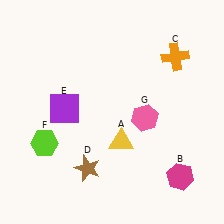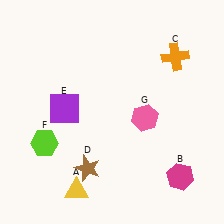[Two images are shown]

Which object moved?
The yellow triangle (A) moved down.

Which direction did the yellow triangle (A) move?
The yellow triangle (A) moved down.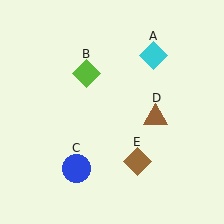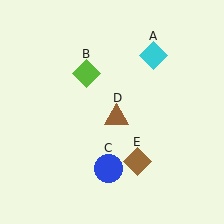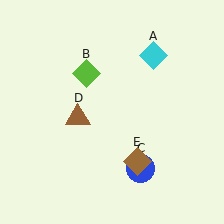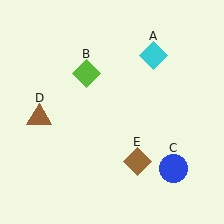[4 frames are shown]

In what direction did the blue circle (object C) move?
The blue circle (object C) moved right.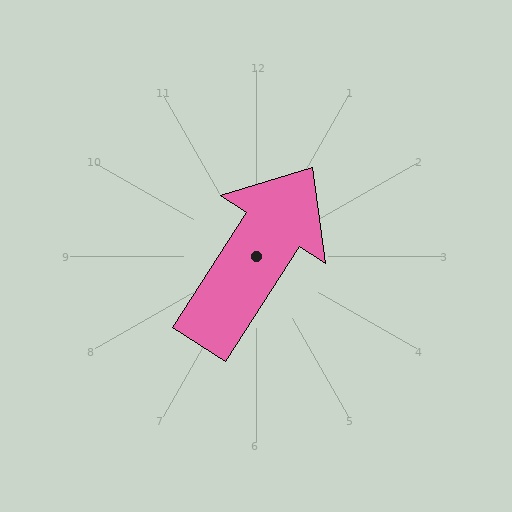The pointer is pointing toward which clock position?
Roughly 1 o'clock.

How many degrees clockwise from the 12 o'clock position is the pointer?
Approximately 33 degrees.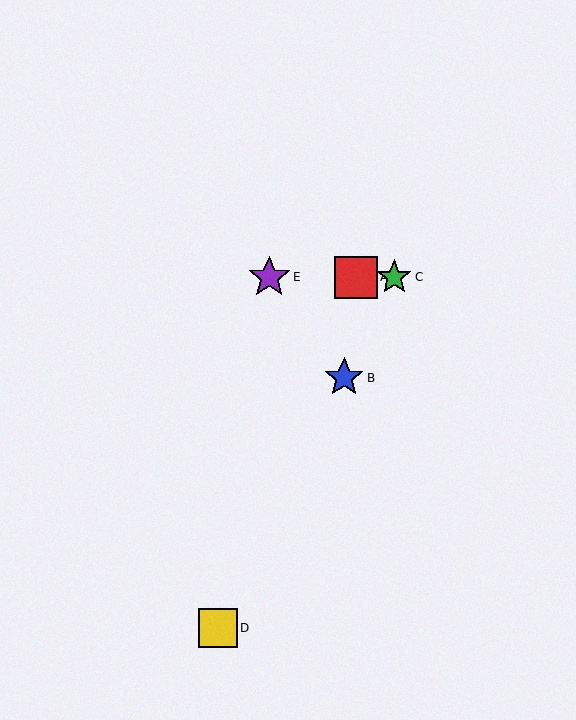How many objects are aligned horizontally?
3 objects (A, C, E) are aligned horizontally.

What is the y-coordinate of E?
Object E is at y≈277.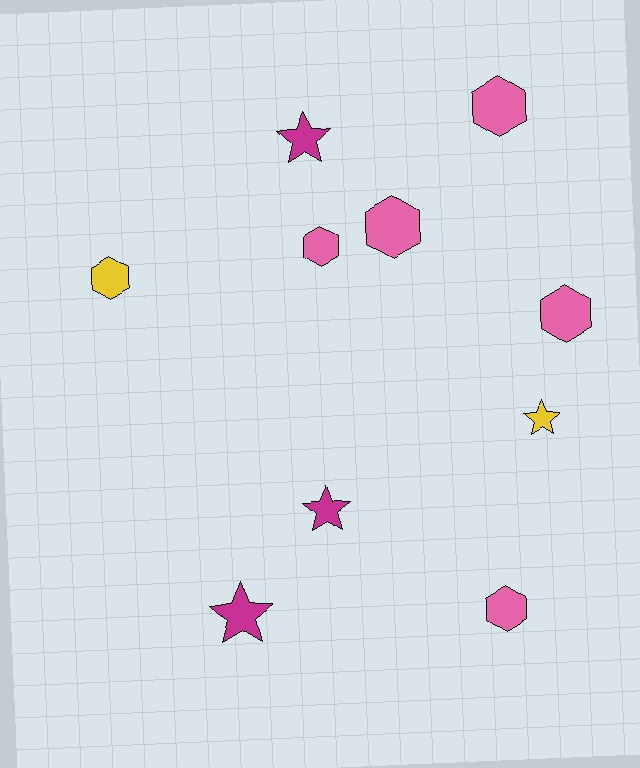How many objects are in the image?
There are 10 objects.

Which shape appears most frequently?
Hexagon, with 6 objects.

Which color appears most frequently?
Pink, with 5 objects.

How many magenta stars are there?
There are 3 magenta stars.